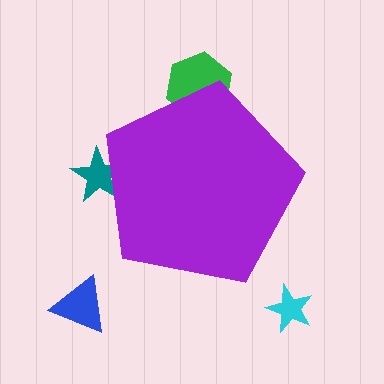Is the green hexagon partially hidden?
Yes, the green hexagon is partially hidden behind the purple pentagon.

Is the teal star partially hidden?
Yes, the teal star is partially hidden behind the purple pentagon.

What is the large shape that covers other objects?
A purple pentagon.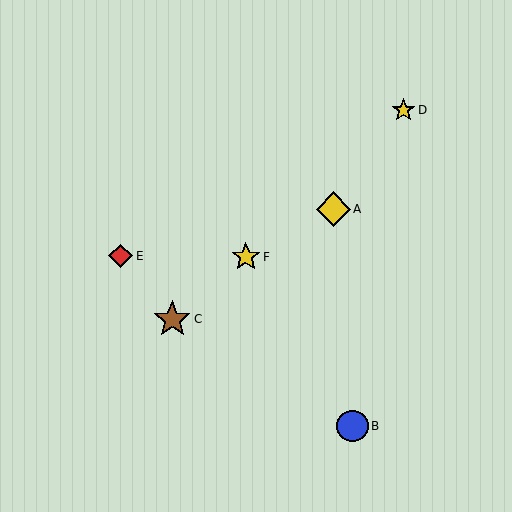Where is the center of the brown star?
The center of the brown star is at (172, 319).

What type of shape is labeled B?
Shape B is a blue circle.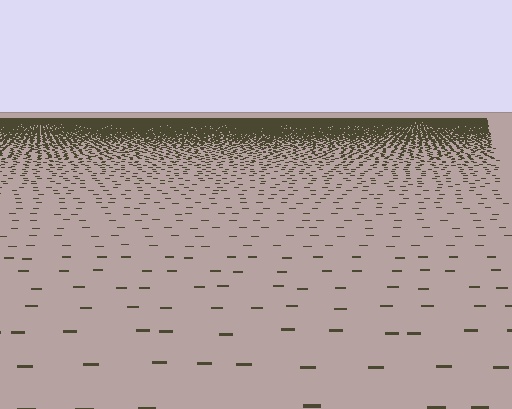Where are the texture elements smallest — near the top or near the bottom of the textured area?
Near the top.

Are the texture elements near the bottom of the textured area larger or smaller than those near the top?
Larger. Near the bottom, elements are closer to the viewer and appear at a bigger on-screen size.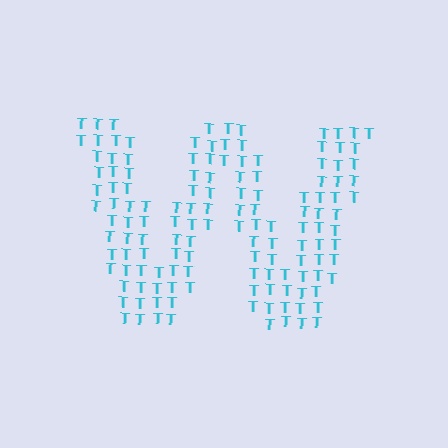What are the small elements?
The small elements are letter T's.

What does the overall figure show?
The overall figure shows the letter W.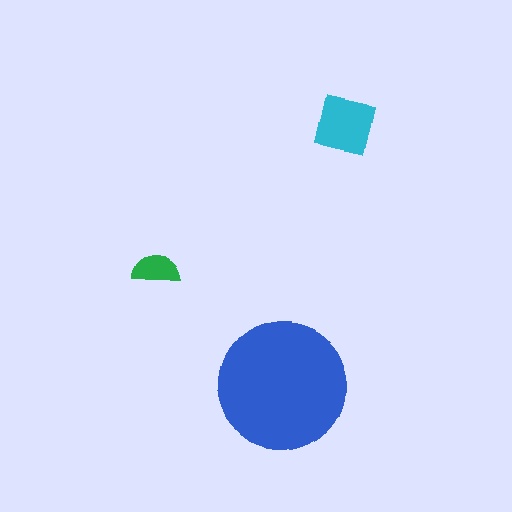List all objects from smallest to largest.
The green semicircle, the cyan square, the blue circle.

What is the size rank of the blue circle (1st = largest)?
1st.